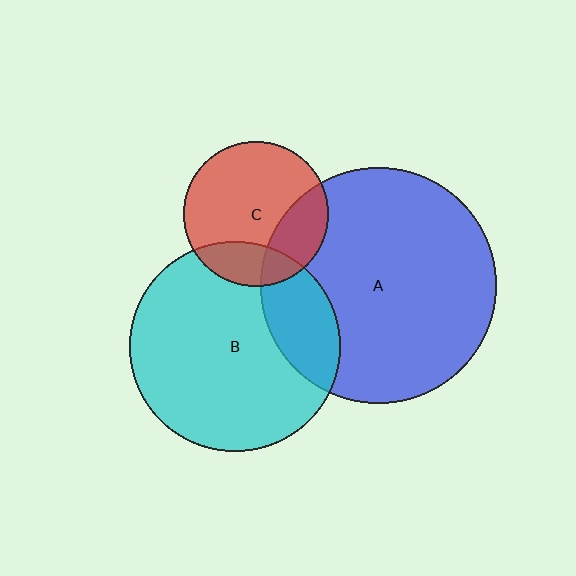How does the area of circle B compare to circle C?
Approximately 2.1 times.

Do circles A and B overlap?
Yes.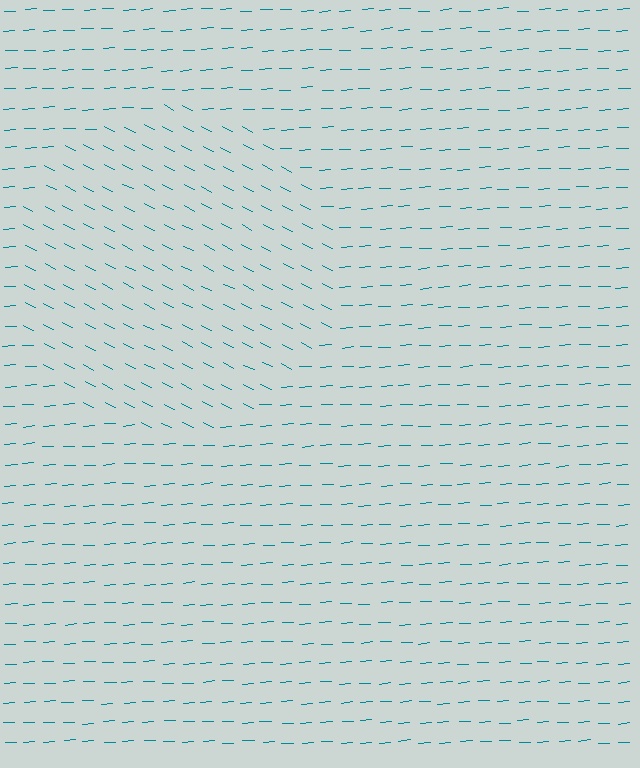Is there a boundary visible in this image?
Yes, there is a texture boundary formed by a change in line orientation.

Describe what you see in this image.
The image is filled with small teal line segments. A circle region in the image has lines oriented differently from the surrounding lines, creating a visible texture boundary.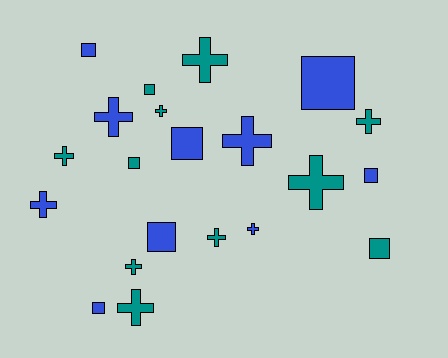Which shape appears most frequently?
Cross, with 12 objects.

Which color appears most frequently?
Teal, with 11 objects.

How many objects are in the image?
There are 21 objects.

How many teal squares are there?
There are 3 teal squares.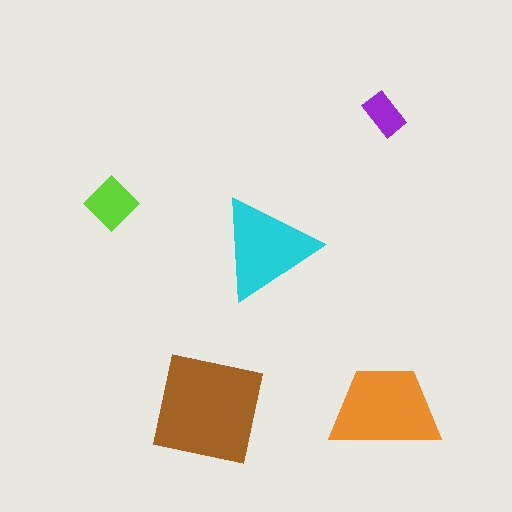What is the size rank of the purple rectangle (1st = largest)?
5th.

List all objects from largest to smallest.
The brown square, the orange trapezoid, the cyan triangle, the lime diamond, the purple rectangle.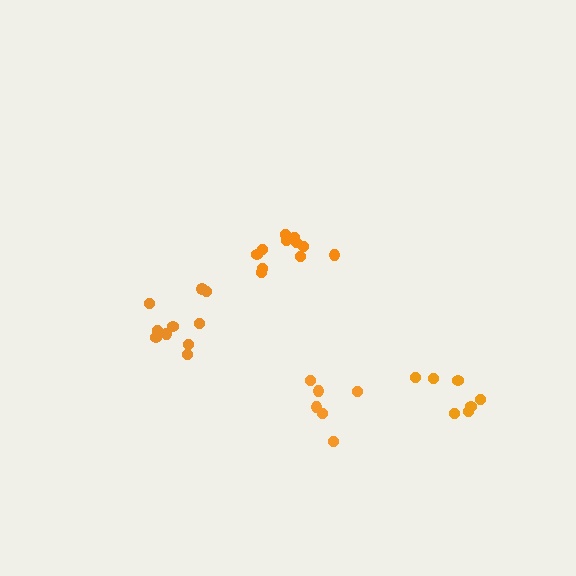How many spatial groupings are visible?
There are 4 spatial groupings.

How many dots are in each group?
Group 1: 11 dots, Group 2: 7 dots, Group 3: 6 dots, Group 4: 10 dots (34 total).